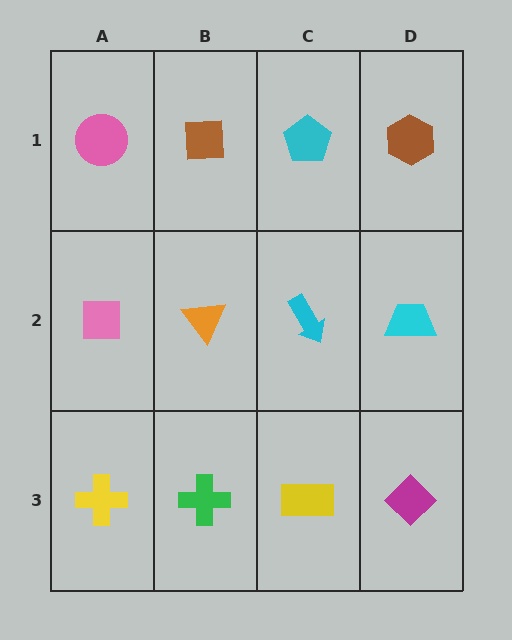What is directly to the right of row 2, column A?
An orange triangle.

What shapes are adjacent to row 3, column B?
An orange triangle (row 2, column B), a yellow cross (row 3, column A), a yellow rectangle (row 3, column C).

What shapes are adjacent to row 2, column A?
A pink circle (row 1, column A), a yellow cross (row 3, column A), an orange triangle (row 2, column B).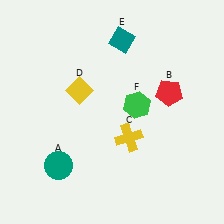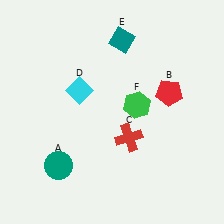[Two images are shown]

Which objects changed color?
C changed from yellow to red. D changed from yellow to cyan.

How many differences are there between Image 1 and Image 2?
There are 2 differences between the two images.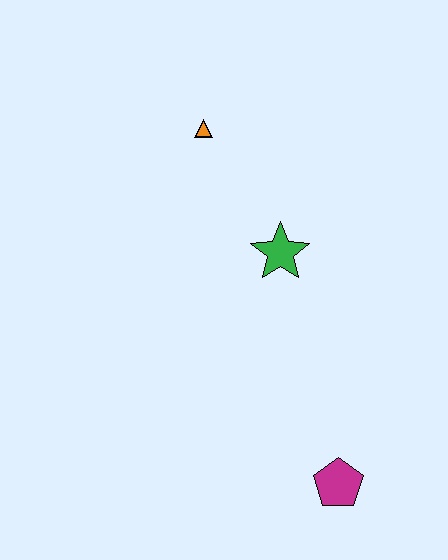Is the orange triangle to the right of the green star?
No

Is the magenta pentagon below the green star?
Yes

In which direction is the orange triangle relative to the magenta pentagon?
The orange triangle is above the magenta pentagon.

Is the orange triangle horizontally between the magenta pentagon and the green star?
No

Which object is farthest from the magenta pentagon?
The orange triangle is farthest from the magenta pentagon.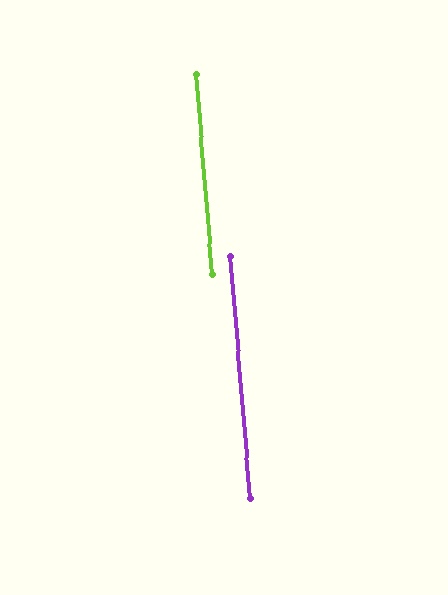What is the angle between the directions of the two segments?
Approximately 0 degrees.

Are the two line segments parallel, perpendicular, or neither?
Parallel — their directions differ by only 0.2°.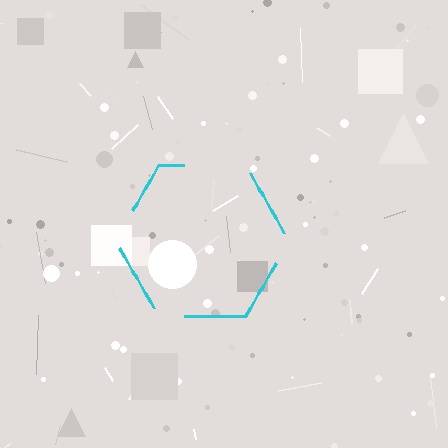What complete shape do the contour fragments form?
The contour fragments form a hexagon.